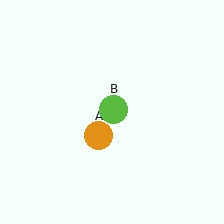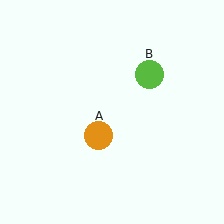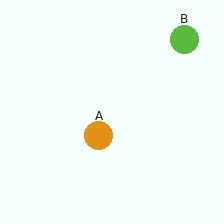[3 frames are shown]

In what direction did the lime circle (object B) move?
The lime circle (object B) moved up and to the right.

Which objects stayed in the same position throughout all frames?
Orange circle (object A) remained stationary.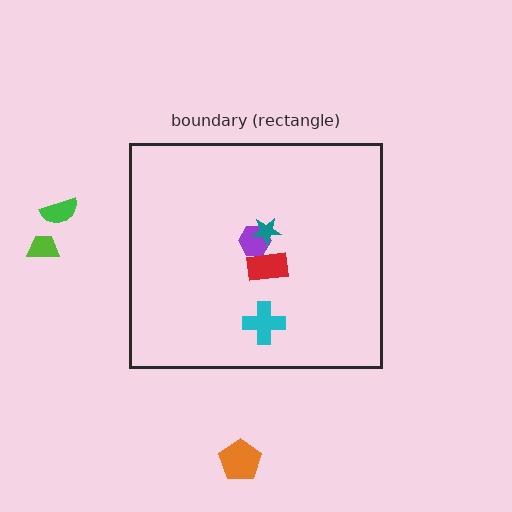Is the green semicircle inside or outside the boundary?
Outside.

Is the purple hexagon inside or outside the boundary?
Inside.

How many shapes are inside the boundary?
4 inside, 3 outside.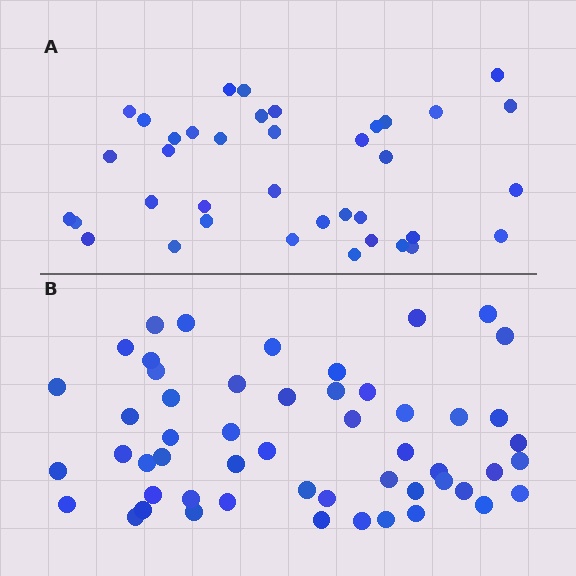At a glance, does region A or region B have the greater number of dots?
Region B (the bottom region) has more dots.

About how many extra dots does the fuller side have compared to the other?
Region B has approximately 15 more dots than region A.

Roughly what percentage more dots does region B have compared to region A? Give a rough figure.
About 40% more.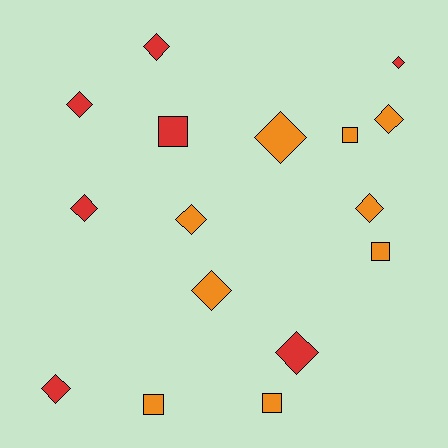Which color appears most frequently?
Orange, with 9 objects.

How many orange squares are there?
There are 4 orange squares.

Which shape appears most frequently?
Diamond, with 11 objects.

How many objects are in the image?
There are 16 objects.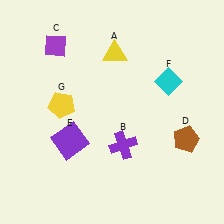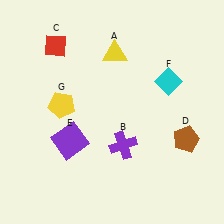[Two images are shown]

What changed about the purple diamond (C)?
In Image 1, C is purple. In Image 2, it changed to red.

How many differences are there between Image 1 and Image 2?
There is 1 difference between the two images.